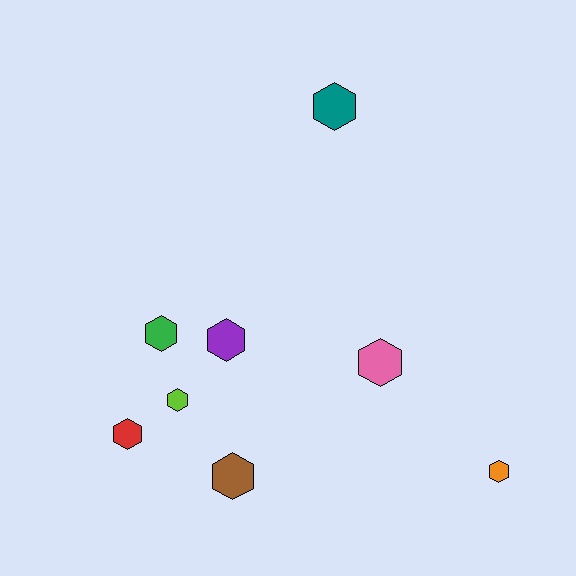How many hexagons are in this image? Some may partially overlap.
There are 8 hexagons.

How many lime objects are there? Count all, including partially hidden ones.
There is 1 lime object.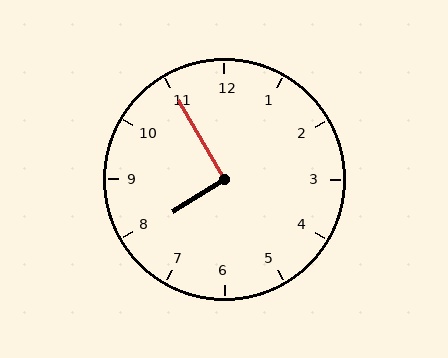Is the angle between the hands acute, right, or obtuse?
It is right.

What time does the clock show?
7:55.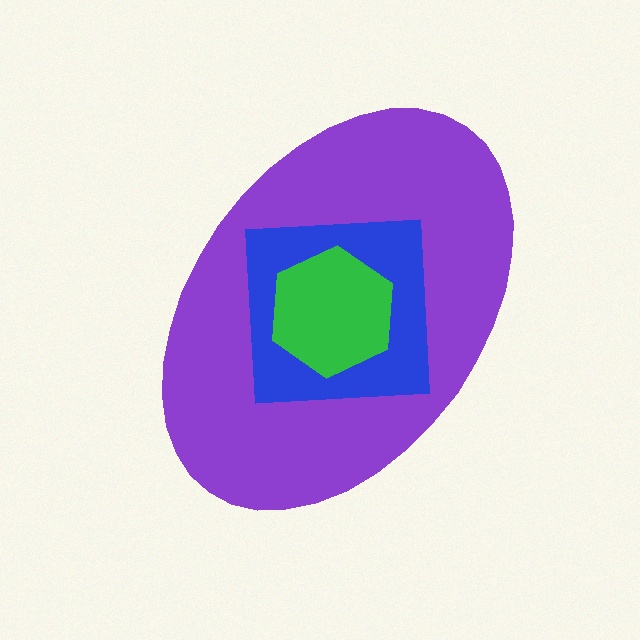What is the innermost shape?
The green hexagon.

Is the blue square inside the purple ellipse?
Yes.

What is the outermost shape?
The purple ellipse.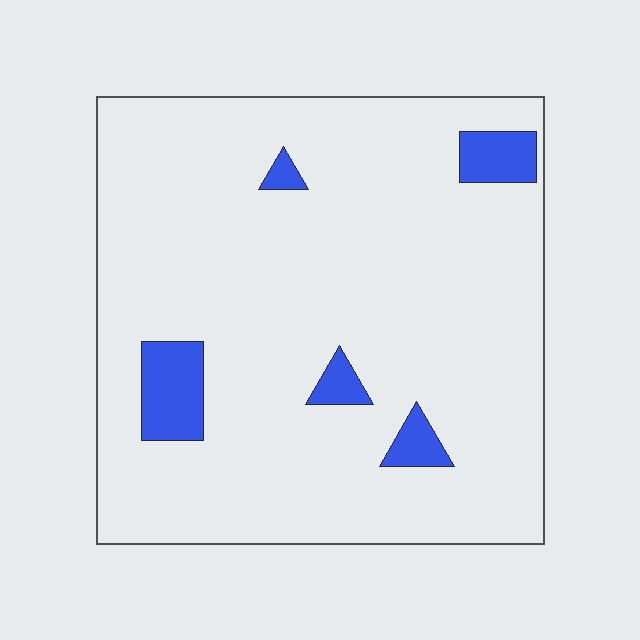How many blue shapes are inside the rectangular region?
5.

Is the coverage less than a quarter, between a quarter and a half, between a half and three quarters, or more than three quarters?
Less than a quarter.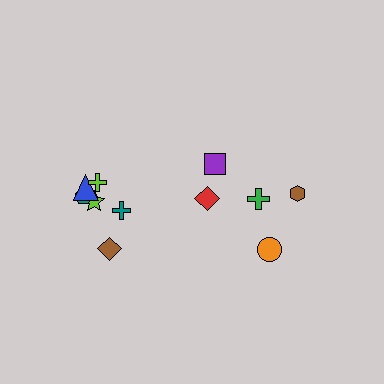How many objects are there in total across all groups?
There are 11 objects.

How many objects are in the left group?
There are 7 objects.